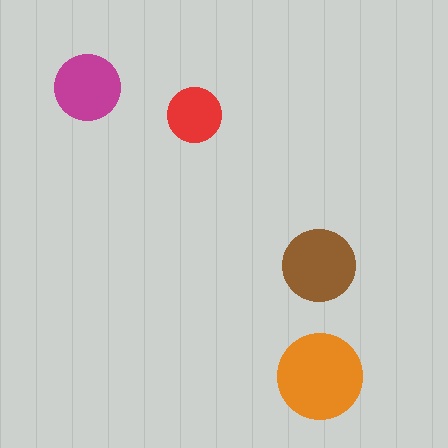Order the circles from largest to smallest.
the orange one, the brown one, the magenta one, the red one.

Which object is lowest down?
The orange circle is bottommost.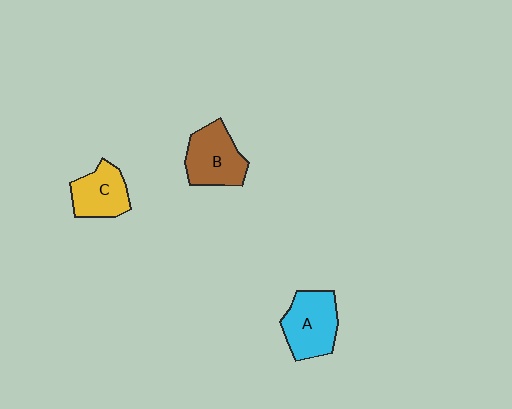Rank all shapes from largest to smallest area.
From largest to smallest: A (cyan), B (brown), C (yellow).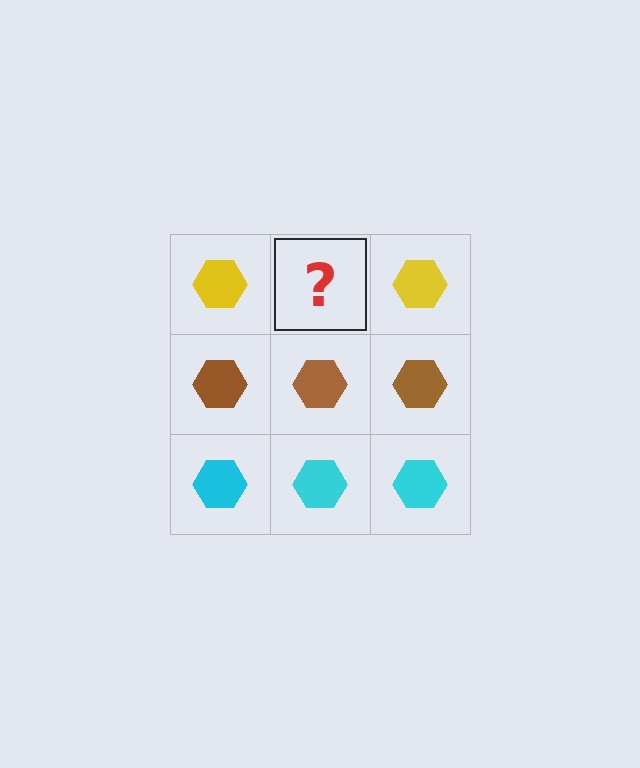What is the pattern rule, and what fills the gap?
The rule is that each row has a consistent color. The gap should be filled with a yellow hexagon.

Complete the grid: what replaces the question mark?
The question mark should be replaced with a yellow hexagon.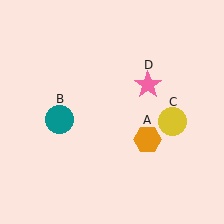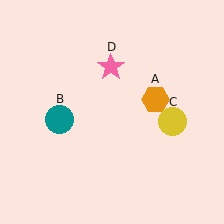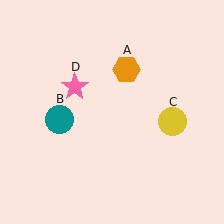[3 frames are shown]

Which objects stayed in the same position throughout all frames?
Teal circle (object B) and yellow circle (object C) remained stationary.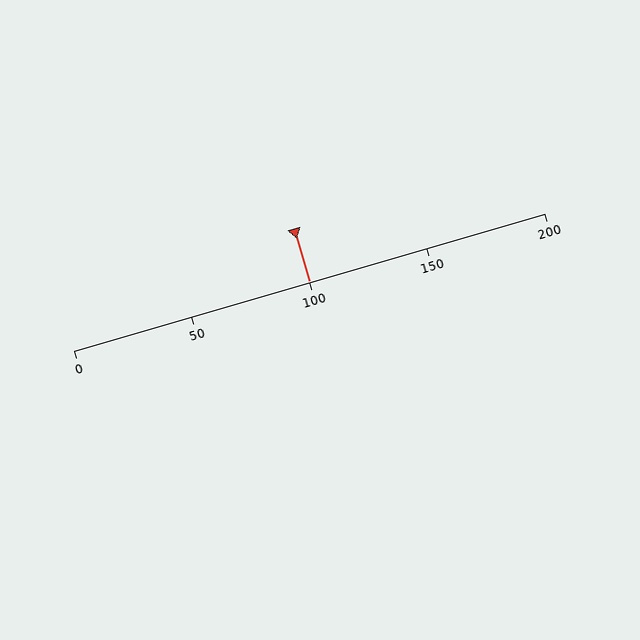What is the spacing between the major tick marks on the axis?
The major ticks are spaced 50 apart.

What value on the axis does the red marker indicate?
The marker indicates approximately 100.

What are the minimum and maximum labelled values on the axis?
The axis runs from 0 to 200.